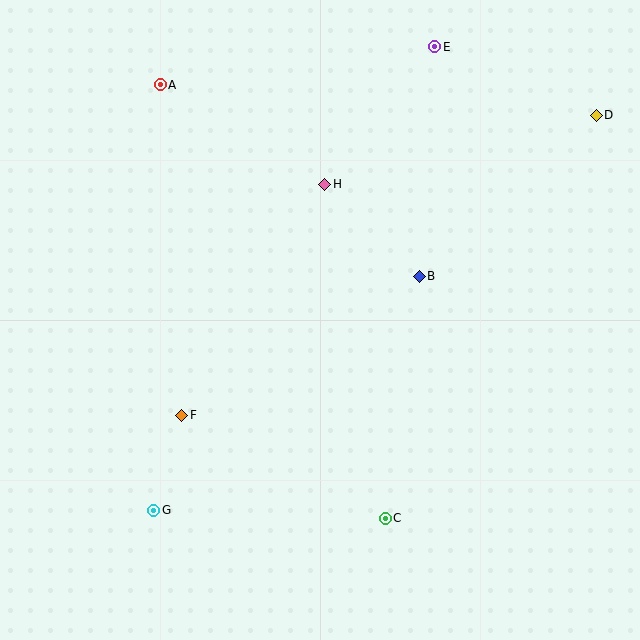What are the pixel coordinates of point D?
Point D is at (596, 115).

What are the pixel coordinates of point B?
Point B is at (419, 276).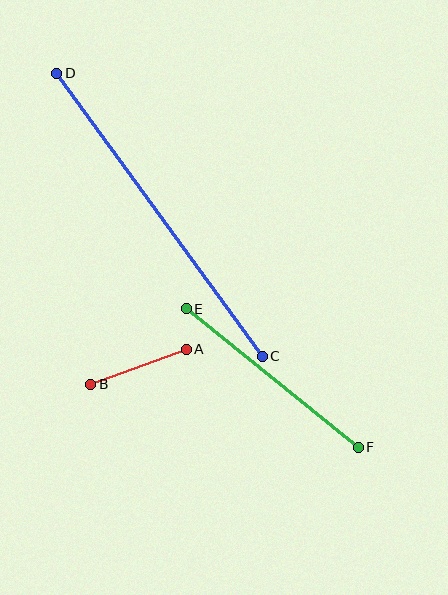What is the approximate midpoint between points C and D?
The midpoint is at approximately (160, 215) pixels.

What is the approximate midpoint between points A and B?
The midpoint is at approximately (139, 367) pixels.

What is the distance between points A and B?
The distance is approximately 102 pixels.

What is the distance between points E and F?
The distance is approximately 221 pixels.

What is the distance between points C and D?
The distance is approximately 350 pixels.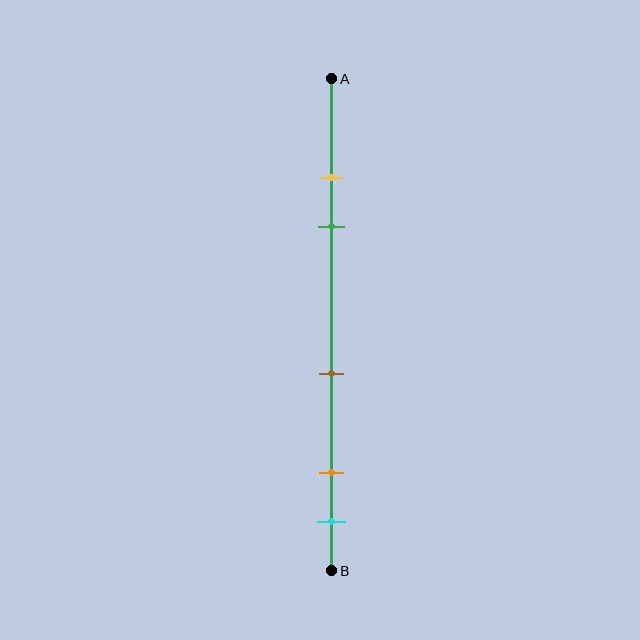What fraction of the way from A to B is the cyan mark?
The cyan mark is approximately 90% (0.9) of the way from A to B.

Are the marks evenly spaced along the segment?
No, the marks are not evenly spaced.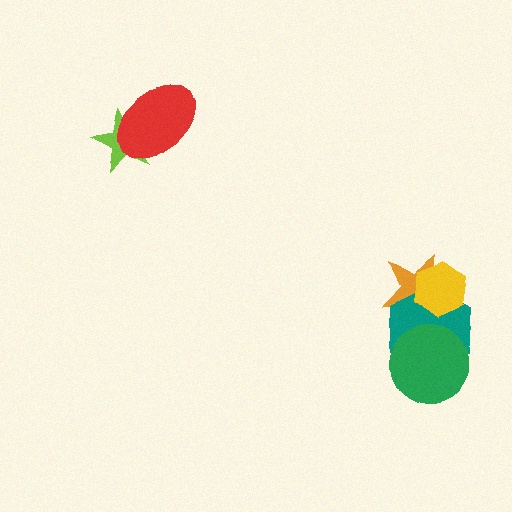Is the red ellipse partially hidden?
No, no other shape covers it.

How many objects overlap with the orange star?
2 objects overlap with the orange star.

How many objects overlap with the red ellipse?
1 object overlaps with the red ellipse.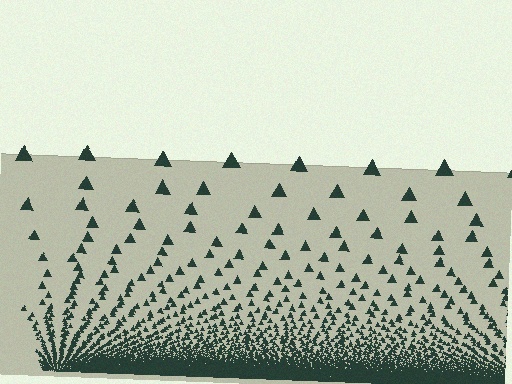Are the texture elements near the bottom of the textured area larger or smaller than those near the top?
Smaller. The gradient is inverted — elements near the bottom are smaller and denser.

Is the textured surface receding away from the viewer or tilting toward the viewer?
The surface appears to tilt toward the viewer. Texture elements get larger and sparser toward the top.